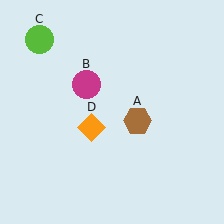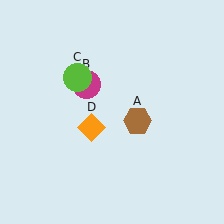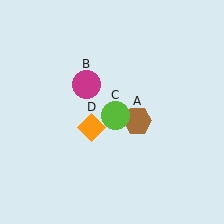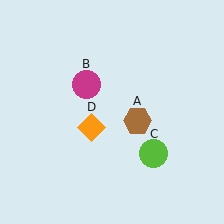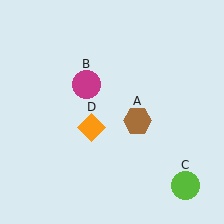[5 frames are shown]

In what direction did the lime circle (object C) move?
The lime circle (object C) moved down and to the right.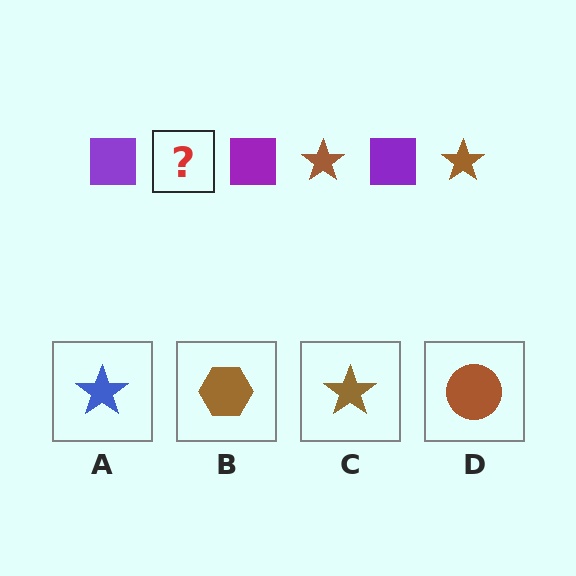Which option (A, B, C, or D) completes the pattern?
C.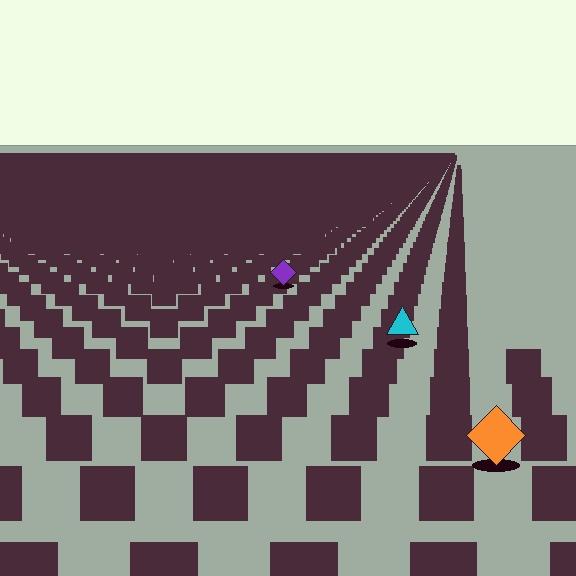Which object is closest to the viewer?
The orange diamond is closest. The texture marks near it are larger and more spread out.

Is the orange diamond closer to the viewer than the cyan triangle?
Yes. The orange diamond is closer — you can tell from the texture gradient: the ground texture is coarser near it.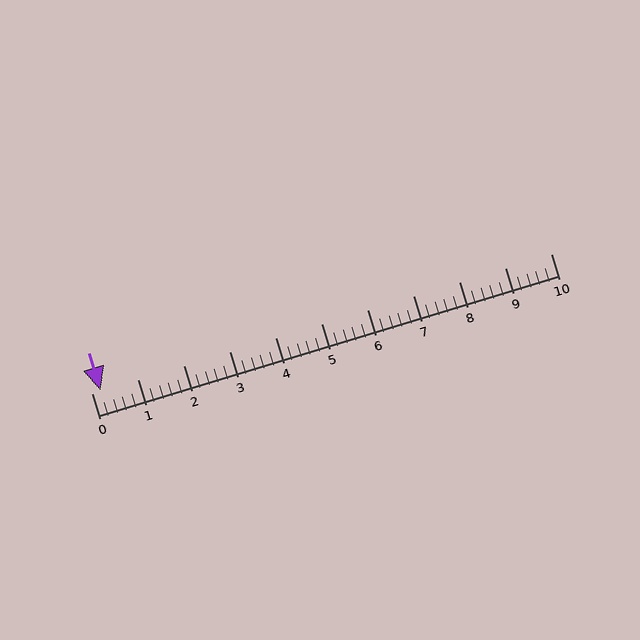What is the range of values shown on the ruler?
The ruler shows values from 0 to 10.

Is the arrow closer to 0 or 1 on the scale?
The arrow is closer to 0.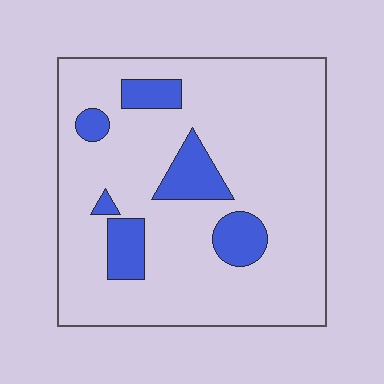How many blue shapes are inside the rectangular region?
6.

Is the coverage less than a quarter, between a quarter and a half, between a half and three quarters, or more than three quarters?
Less than a quarter.